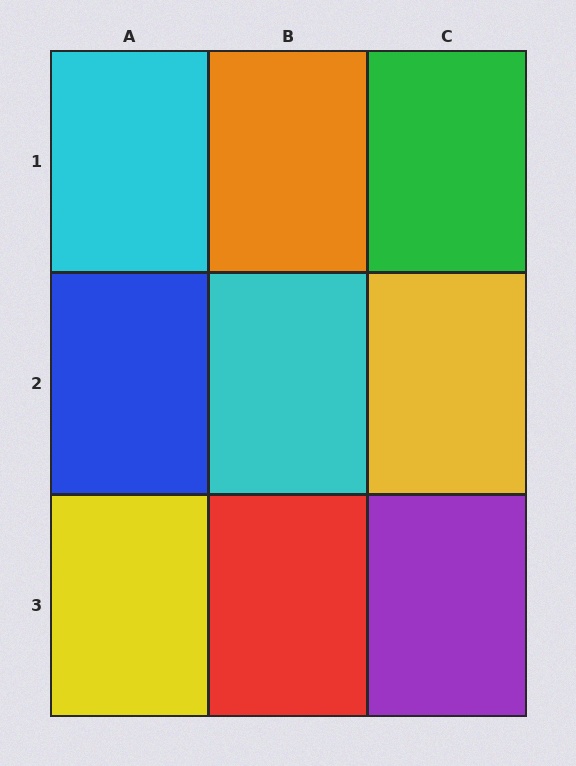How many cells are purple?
1 cell is purple.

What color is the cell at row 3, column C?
Purple.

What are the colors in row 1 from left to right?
Cyan, orange, green.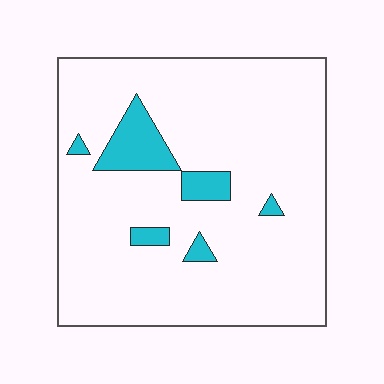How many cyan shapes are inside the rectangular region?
6.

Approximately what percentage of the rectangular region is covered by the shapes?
Approximately 10%.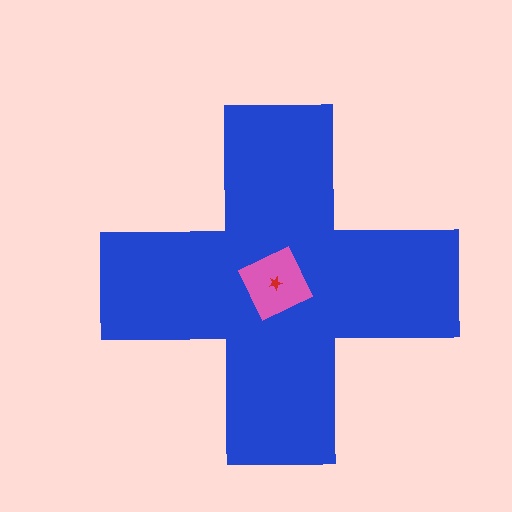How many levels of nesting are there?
3.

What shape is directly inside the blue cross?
The pink square.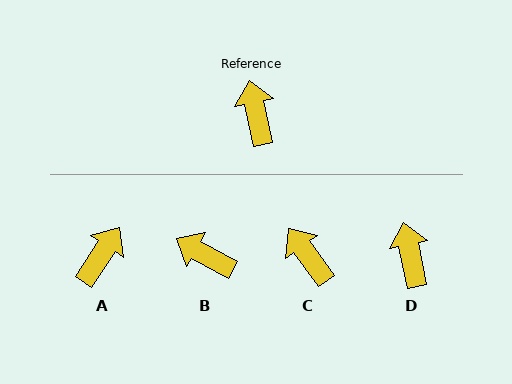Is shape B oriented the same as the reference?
No, it is off by about 49 degrees.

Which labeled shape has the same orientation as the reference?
D.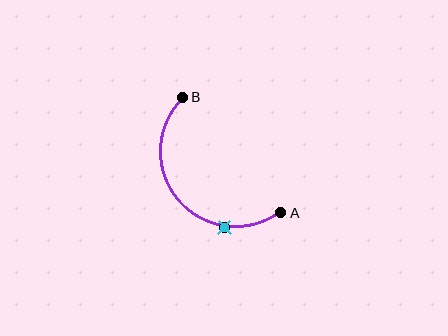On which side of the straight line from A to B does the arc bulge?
The arc bulges below and to the left of the straight line connecting A and B.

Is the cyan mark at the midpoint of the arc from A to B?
No. The cyan mark lies on the arc but is closer to endpoint A. The arc midpoint would be at the point on the curve equidistant along the arc from both A and B.